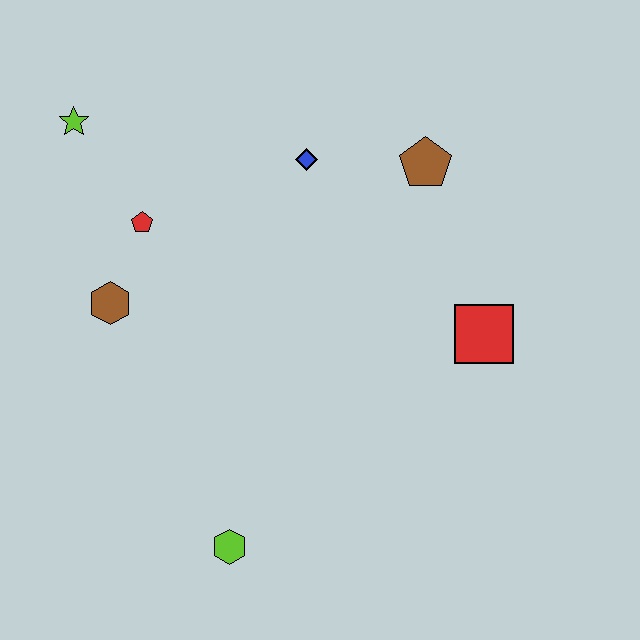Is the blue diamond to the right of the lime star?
Yes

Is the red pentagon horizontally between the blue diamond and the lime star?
Yes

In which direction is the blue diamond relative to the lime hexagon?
The blue diamond is above the lime hexagon.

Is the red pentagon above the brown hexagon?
Yes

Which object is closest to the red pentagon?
The brown hexagon is closest to the red pentagon.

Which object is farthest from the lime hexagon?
The lime star is farthest from the lime hexagon.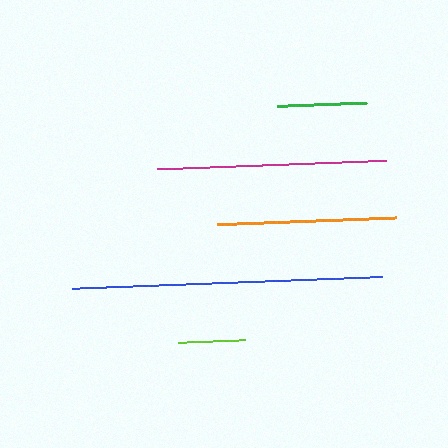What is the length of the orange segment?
The orange segment is approximately 179 pixels long.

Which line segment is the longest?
The blue line is the longest at approximately 310 pixels.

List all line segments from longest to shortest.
From longest to shortest: blue, magenta, orange, green, lime.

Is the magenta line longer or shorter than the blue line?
The blue line is longer than the magenta line.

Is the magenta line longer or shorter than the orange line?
The magenta line is longer than the orange line.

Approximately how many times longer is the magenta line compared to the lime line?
The magenta line is approximately 3.4 times the length of the lime line.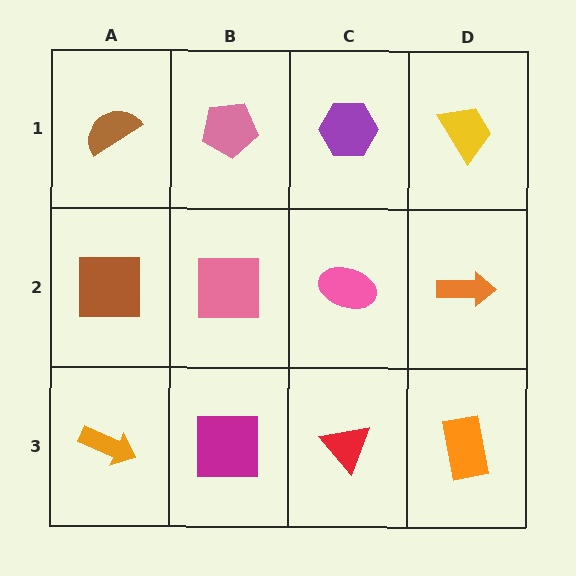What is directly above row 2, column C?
A purple hexagon.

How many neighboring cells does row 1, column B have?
3.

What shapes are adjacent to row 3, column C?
A pink ellipse (row 2, column C), a magenta square (row 3, column B), an orange rectangle (row 3, column D).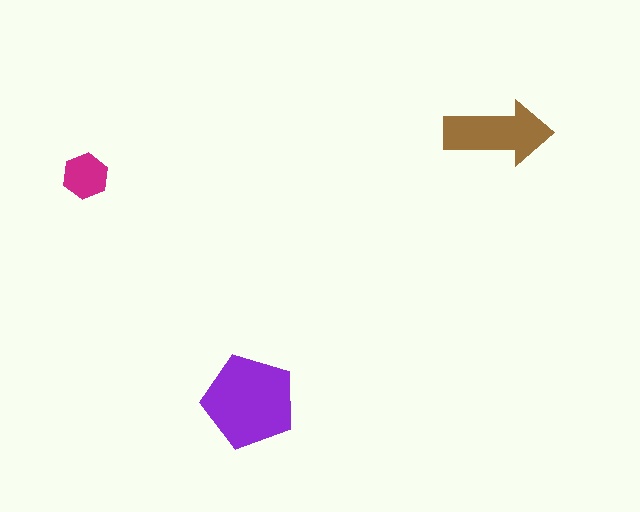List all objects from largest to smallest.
The purple pentagon, the brown arrow, the magenta hexagon.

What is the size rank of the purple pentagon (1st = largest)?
1st.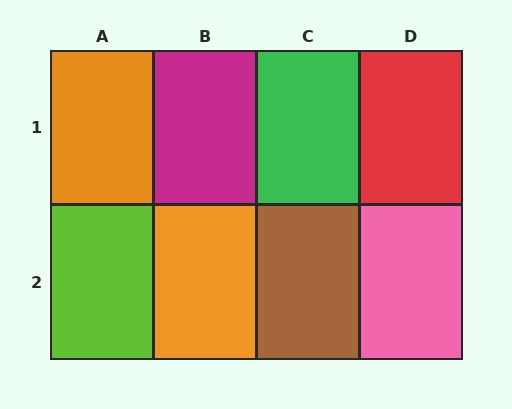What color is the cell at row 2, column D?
Pink.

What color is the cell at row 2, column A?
Lime.